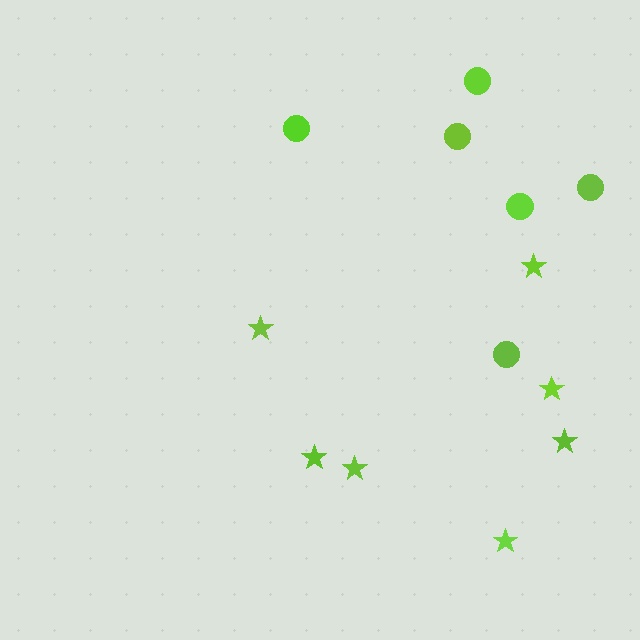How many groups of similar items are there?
There are 2 groups: one group of circles (6) and one group of stars (7).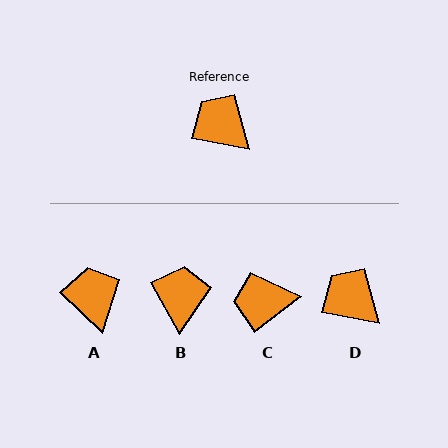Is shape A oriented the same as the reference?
No, it is off by about 33 degrees.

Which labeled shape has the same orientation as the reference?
D.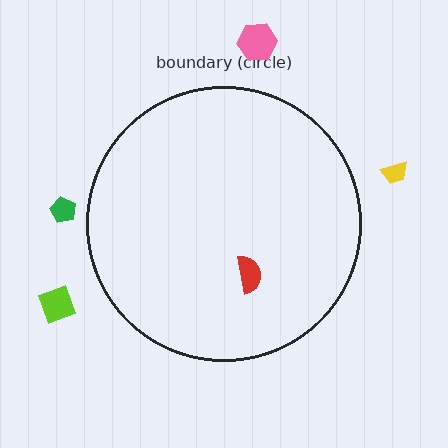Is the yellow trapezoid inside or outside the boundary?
Outside.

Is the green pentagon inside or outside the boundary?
Outside.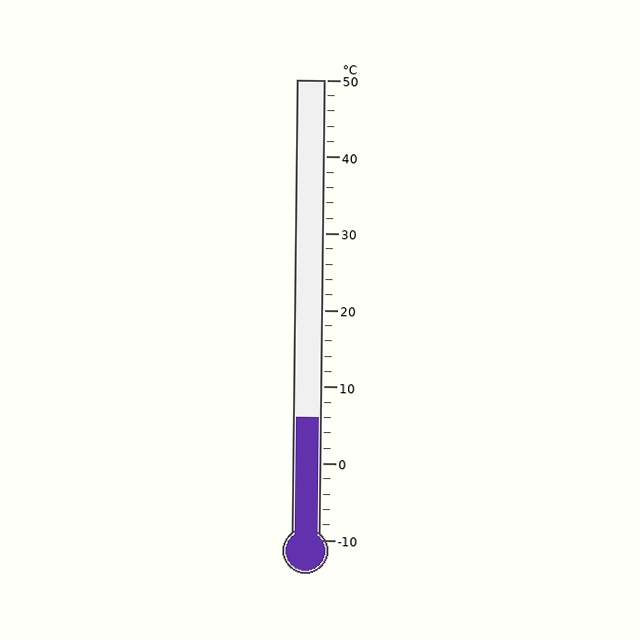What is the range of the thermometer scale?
The thermometer scale ranges from -10°C to 50°C.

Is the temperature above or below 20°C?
The temperature is below 20°C.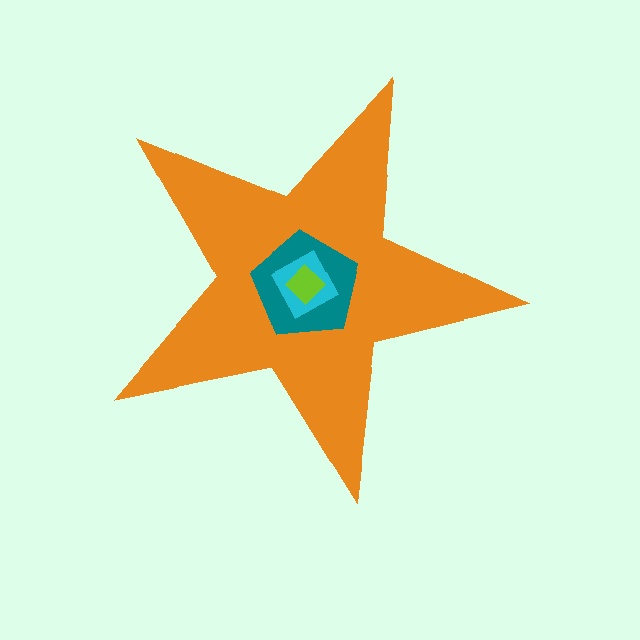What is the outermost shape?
The orange star.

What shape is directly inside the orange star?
The teal pentagon.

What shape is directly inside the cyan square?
The lime diamond.